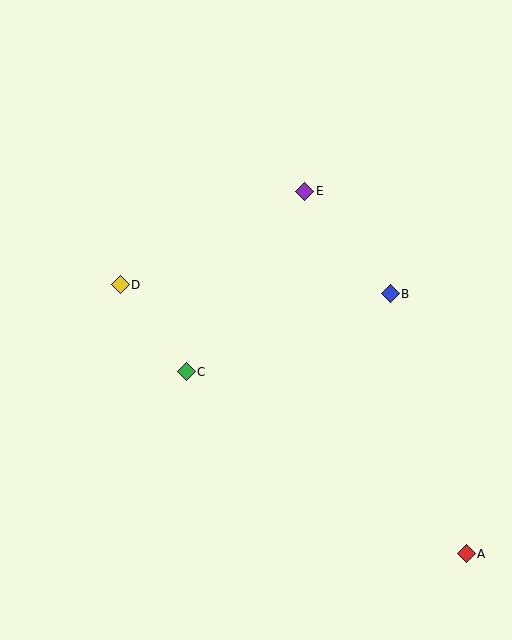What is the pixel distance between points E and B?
The distance between E and B is 133 pixels.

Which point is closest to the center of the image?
Point C at (186, 372) is closest to the center.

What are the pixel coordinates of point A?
Point A is at (466, 554).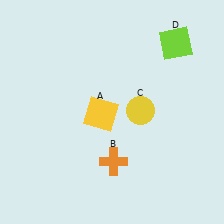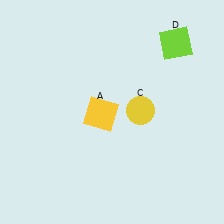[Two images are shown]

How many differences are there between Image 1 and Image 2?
There is 1 difference between the two images.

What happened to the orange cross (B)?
The orange cross (B) was removed in Image 2. It was in the bottom-right area of Image 1.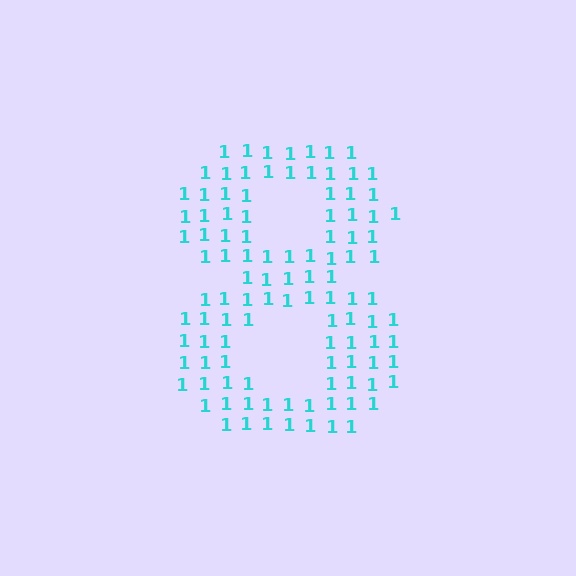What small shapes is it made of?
It is made of small digit 1's.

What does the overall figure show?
The overall figure shows the digit 8.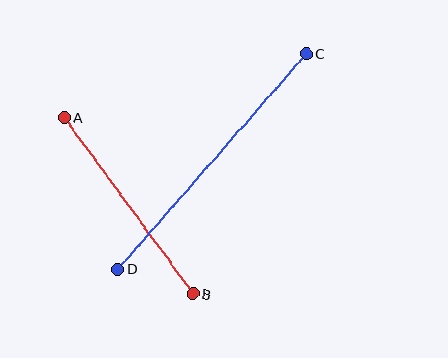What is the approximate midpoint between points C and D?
The midpoint is at approximately (212, 161) pixels.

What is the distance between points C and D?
The distance is approximately 286 pixels.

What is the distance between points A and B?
The distance is approximately 218 pixels.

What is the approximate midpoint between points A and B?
The midpoint is at approximately (128, 206) pixels.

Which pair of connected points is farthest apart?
Points C and D are farthest apart.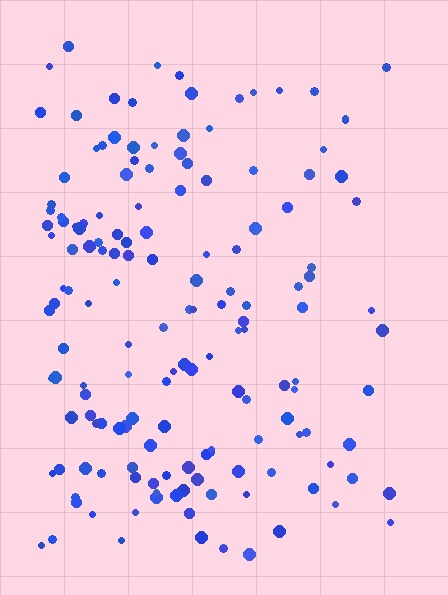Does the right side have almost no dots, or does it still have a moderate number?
Still a moderate number, just noticeably fewer than the left.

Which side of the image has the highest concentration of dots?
The left.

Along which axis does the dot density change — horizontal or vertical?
Horizontal.